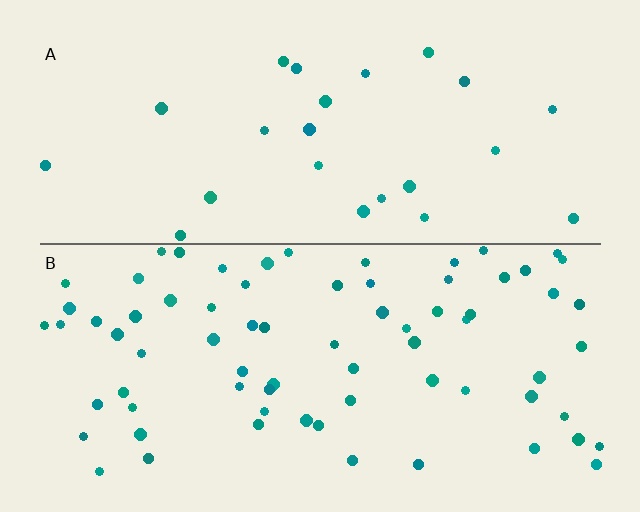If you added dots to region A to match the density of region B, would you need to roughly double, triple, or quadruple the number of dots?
Approximately triple.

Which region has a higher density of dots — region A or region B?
B (the bottom).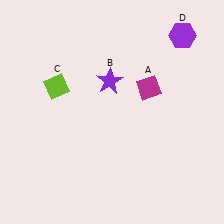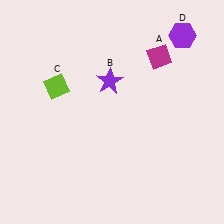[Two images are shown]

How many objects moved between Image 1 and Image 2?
1 object moved between the two images.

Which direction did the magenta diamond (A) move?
The magenta diamond (A) moved up.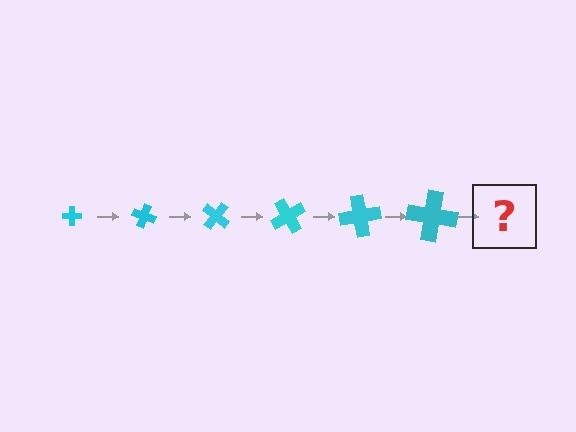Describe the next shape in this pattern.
It should be a cross, larger than the previous one and rotated 120 degrees from the start.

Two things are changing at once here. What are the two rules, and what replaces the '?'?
The two rules are that the cross grows larger each step and it rotates 20 degrees each step. The '?' should be a cross, larger than the previous one and rotated 120 degrees from the start.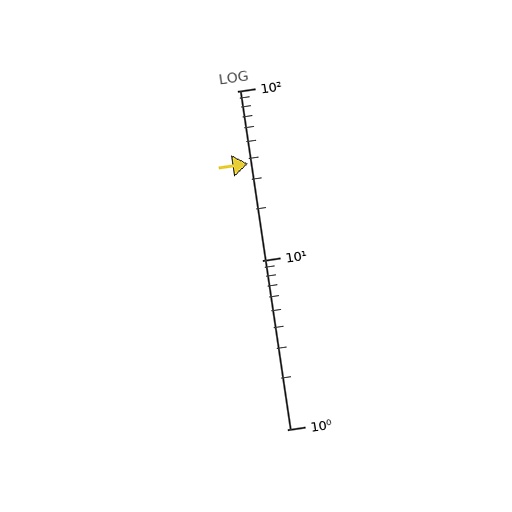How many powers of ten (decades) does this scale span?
The scale spans 2 decades, from 1 to 100.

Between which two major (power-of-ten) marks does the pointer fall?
The pointer is between 10 and 100.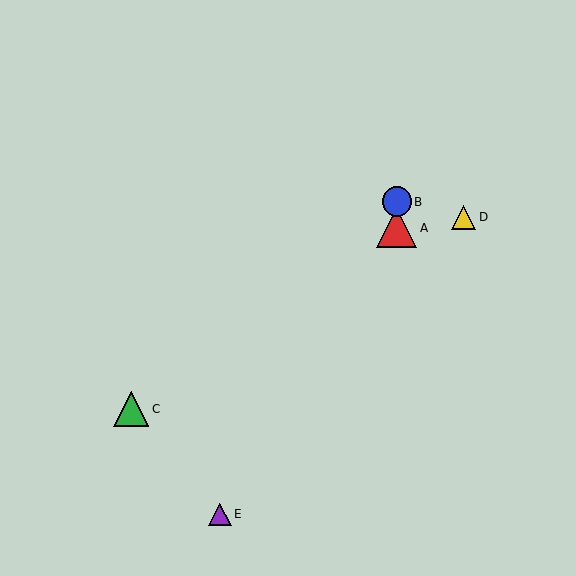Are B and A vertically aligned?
Yes, both are at x≈397.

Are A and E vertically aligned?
No, A is at x≈397 and E is at x≈220.